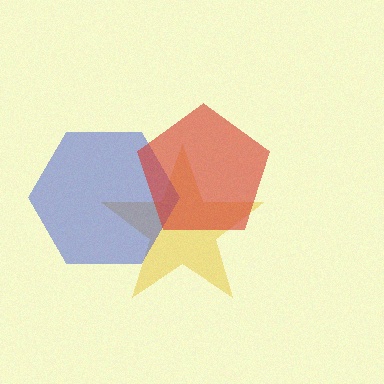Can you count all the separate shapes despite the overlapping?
Yes, there are 3 separate shapes.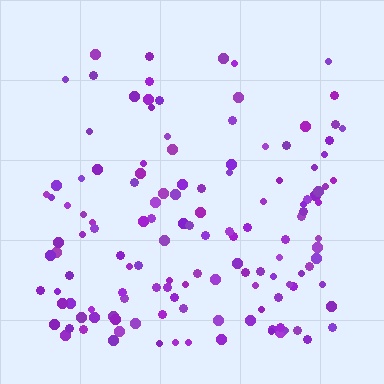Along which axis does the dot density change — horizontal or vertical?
Vertical.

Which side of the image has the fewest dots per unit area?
The top.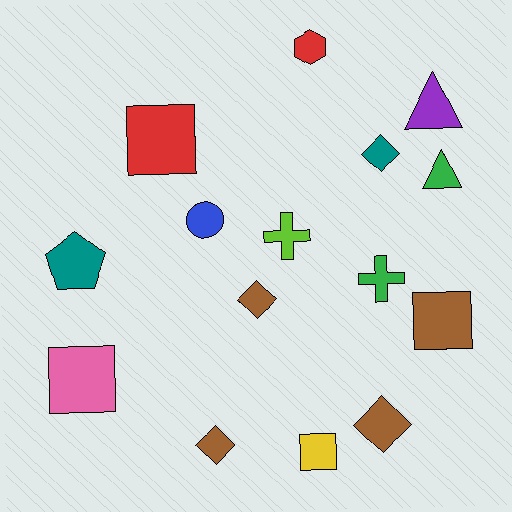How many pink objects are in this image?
There is 1 pink object.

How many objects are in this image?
There are 15 objects.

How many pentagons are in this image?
There is 1 pentagon.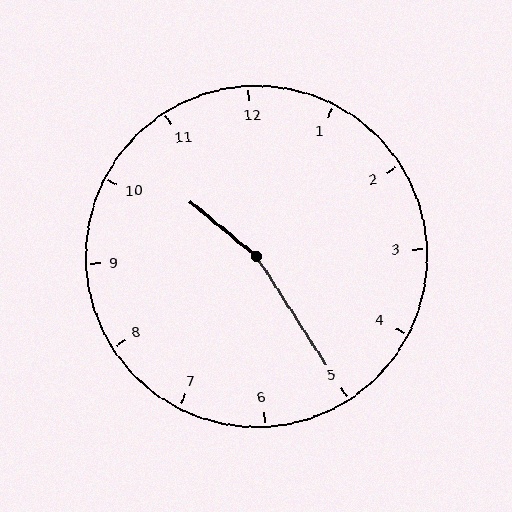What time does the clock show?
10:25.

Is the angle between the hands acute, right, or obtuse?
It is obtuse.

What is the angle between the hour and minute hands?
Approximately 162 degrees.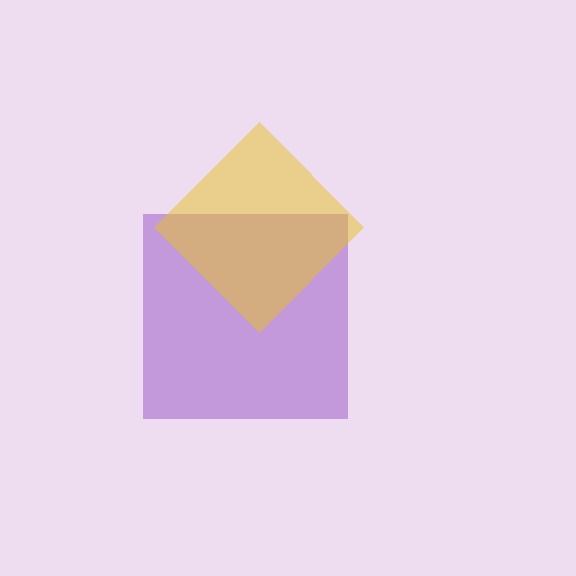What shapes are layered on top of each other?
The layered shapes are: a purple square, a yellow diamond.